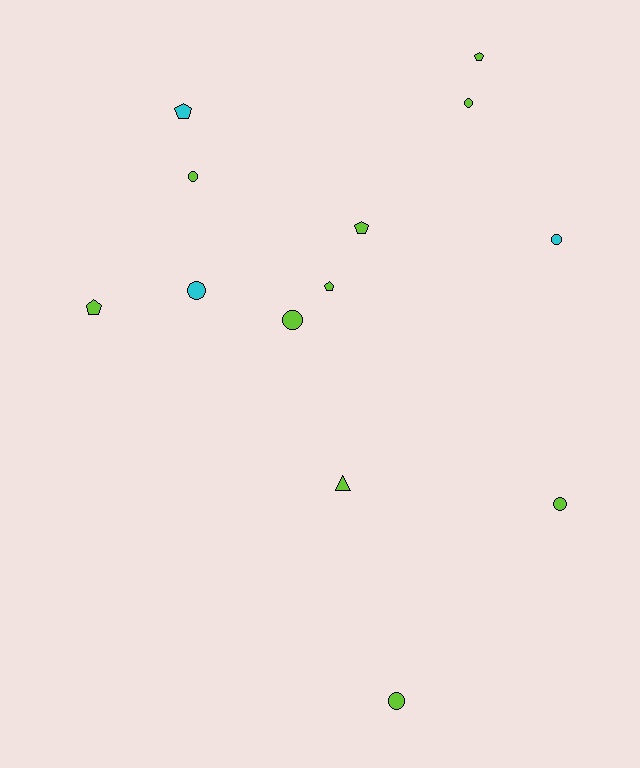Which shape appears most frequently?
Circle, with 7 objects.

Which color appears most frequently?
Lime, with 10 objects.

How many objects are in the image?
There are 13 objects.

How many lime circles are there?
There are 5 lime circles.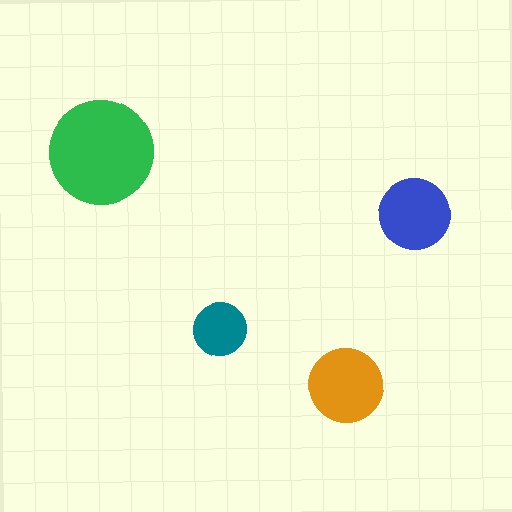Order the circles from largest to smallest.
the green one, the orange one, the blue one, the teal one.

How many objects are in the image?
There are 4 objects in the image.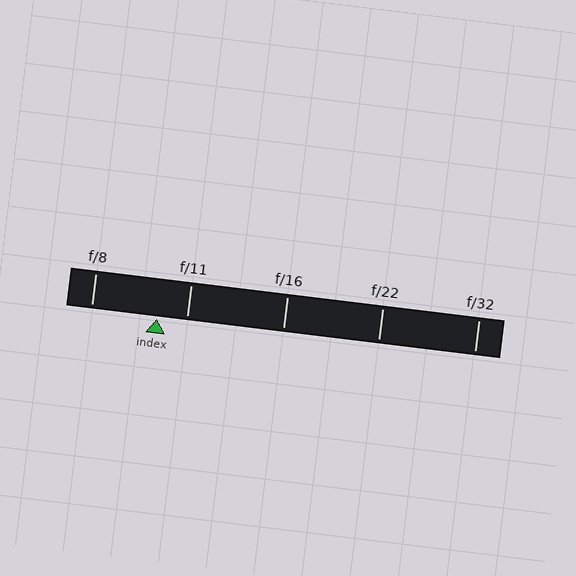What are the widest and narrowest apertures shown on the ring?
The widest aperture shown is f/8 and the narrowest is f/32.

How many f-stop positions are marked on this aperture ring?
There are 5 f-stop positions marked.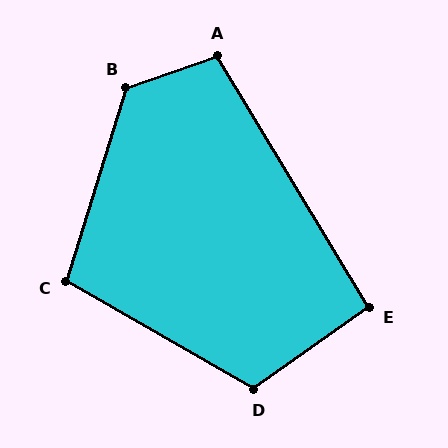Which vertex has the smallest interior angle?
E, at approximately 94 degrees.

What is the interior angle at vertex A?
Approximately 102 degrees (obtuse).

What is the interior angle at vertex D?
Approximately 115 degrees (obtuse).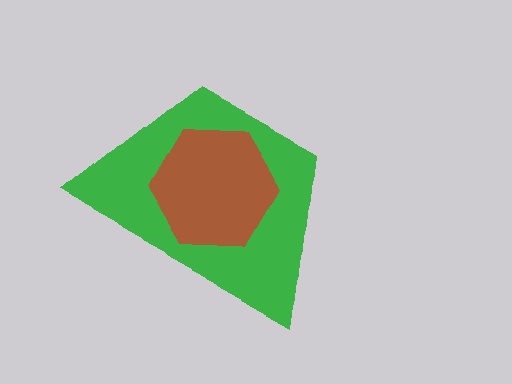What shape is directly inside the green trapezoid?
The brown hexagon.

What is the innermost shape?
The brown hexagon.